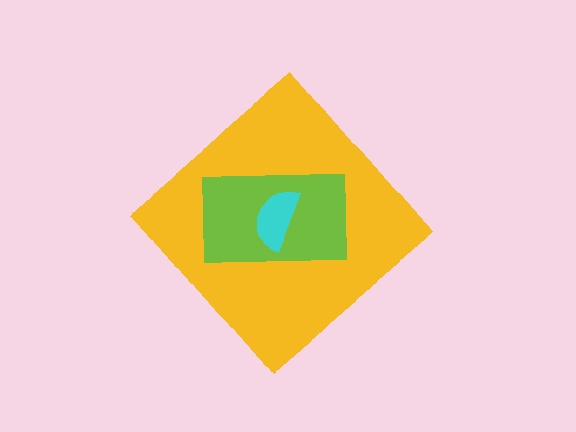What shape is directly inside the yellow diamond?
The lime rectangle.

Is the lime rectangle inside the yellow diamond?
Yes.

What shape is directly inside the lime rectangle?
The cyan semicircle.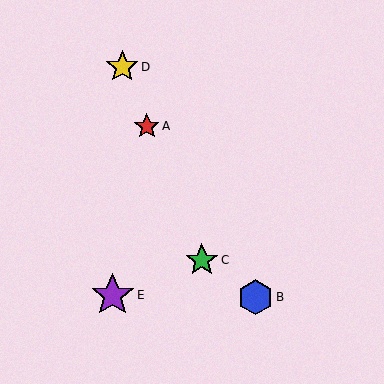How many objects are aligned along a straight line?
3 objects (A, C, D) are aligned along a straight line.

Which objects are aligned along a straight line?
Objects A, C, D are aligned along a straight line.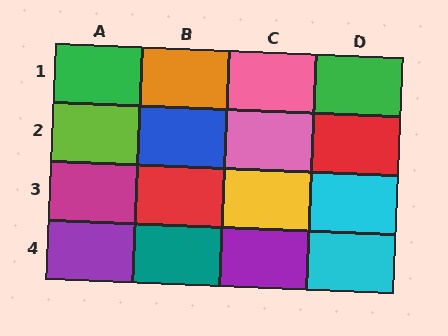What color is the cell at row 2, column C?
Pink.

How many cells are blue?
1 cell is blue.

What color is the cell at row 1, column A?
Green.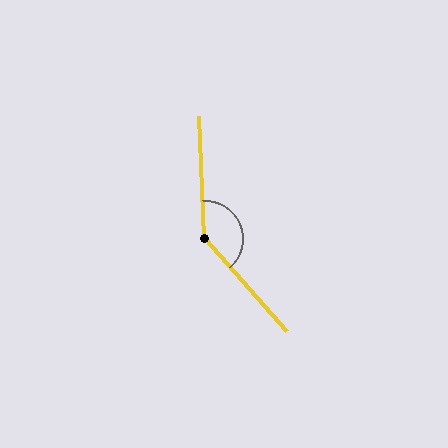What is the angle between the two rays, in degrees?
Approximately 141 degrees.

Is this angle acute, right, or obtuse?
It is obtuse.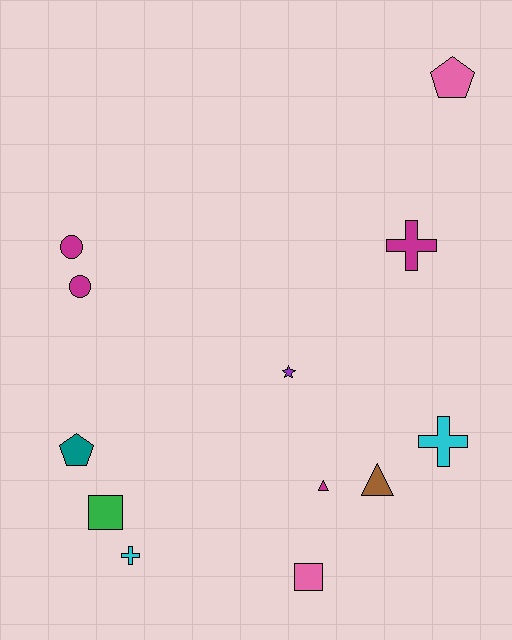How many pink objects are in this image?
There are 2 pink objects.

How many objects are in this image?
There are 12 objects.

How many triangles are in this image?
There are 2 triangles.